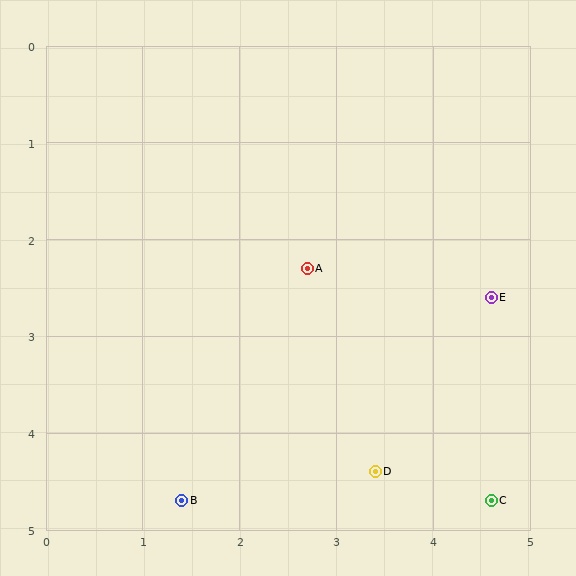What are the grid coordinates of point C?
Point C is at approximately (4.6, 4.7).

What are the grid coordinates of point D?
Point D is at approximately (3.4, 4.4).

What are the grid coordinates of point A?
Point A is at approximately (2.7, 2.3).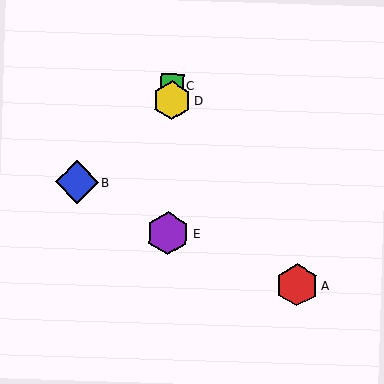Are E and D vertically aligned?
Yes, both are at x≈168.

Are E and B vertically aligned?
No, E is at x≈168 and B is at x≈77.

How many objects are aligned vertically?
3 objects (C, D, E) are aligned vertically.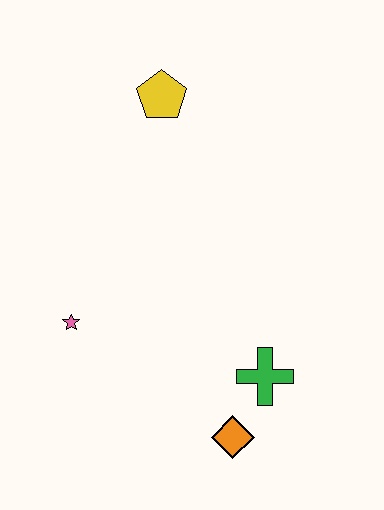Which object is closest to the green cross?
The orange diamond is closest to the green cross.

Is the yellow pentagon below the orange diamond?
No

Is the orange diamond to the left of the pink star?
No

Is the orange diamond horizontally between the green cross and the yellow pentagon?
Yes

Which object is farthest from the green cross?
The yellow pentagon is farthest from the green cross.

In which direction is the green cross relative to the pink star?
The green cross is to the right of the pink star.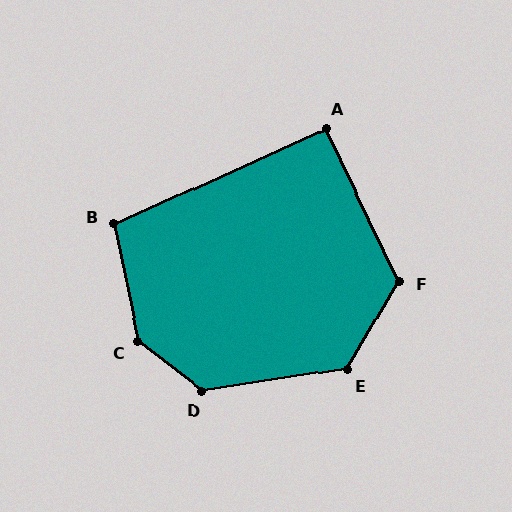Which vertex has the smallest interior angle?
A, at approximately 92 degrees.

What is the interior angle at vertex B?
Approximately 103 degrees (obtuse).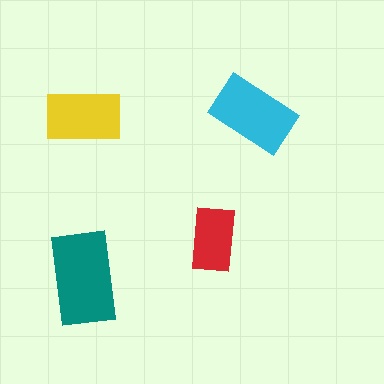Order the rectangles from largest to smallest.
the teal one, the cyan one, the yellow one, the red one.